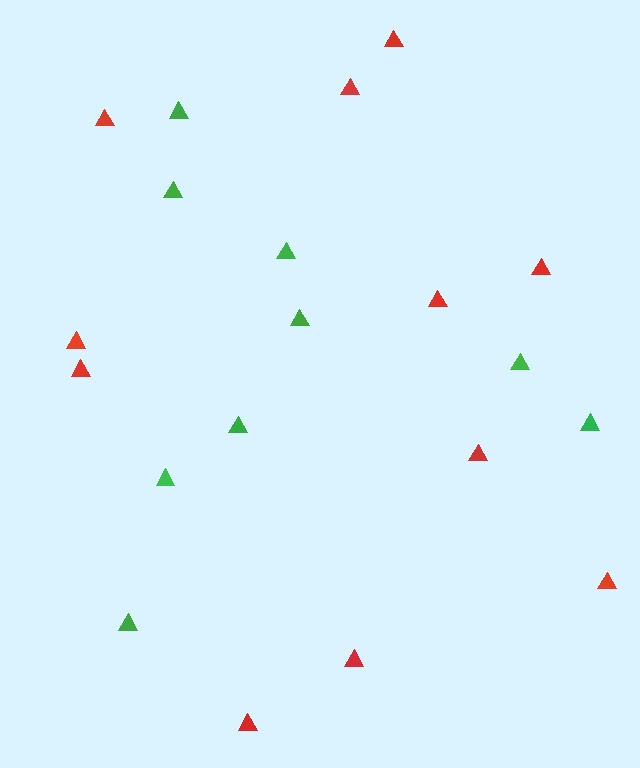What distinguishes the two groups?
There are 2 groups: one group of green triangles (9) and one group of red triangles (11).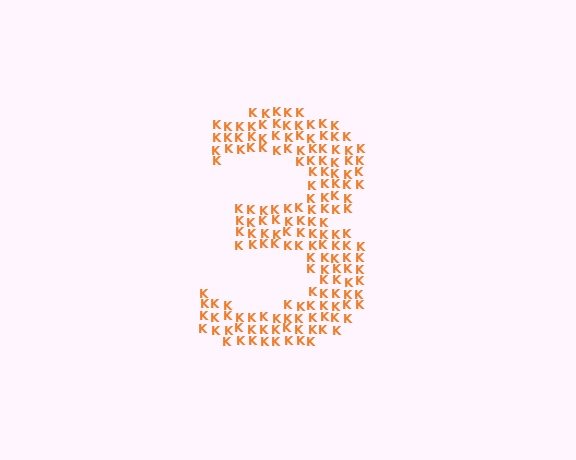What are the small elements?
The small elements are letter K's.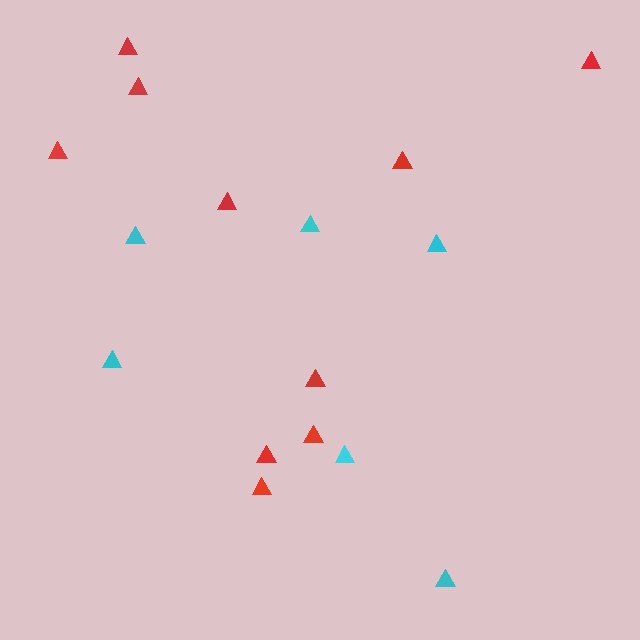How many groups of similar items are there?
There are 2 groups: one group of cyan triangles (6) and one group of red triangles (10).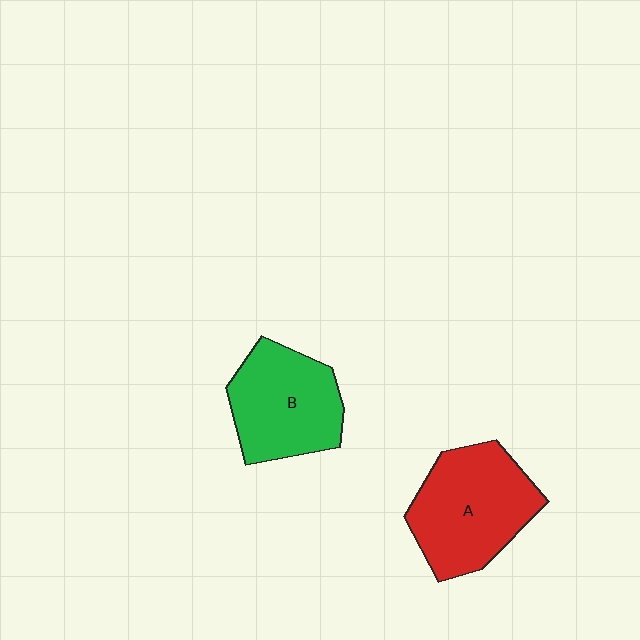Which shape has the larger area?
Shape A (red).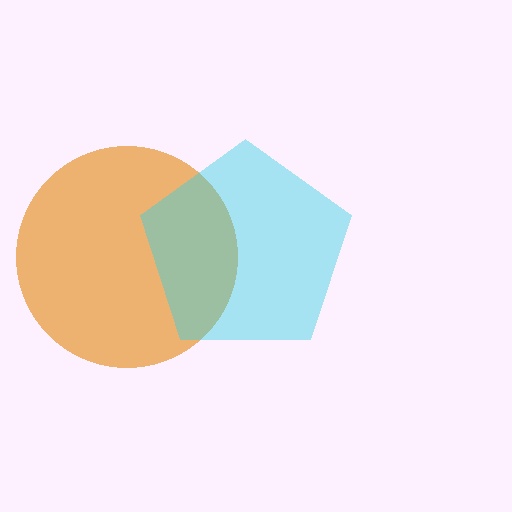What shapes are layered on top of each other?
The layered shapes are: an orange circle, a cyan pentagon.